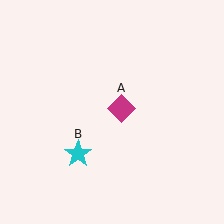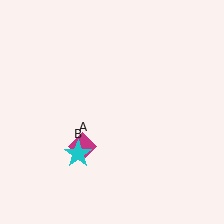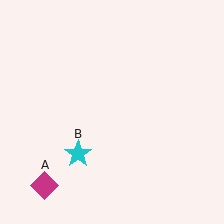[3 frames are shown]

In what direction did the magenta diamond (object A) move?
The magenta diamond (object A) moved down and to the left.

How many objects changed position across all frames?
1 object changed position: magenta diamond (object A).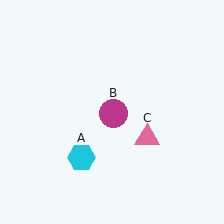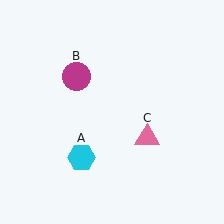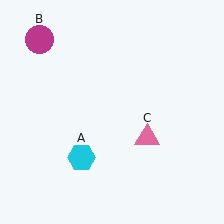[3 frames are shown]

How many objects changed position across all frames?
1 object changed position: magenta circle (object B).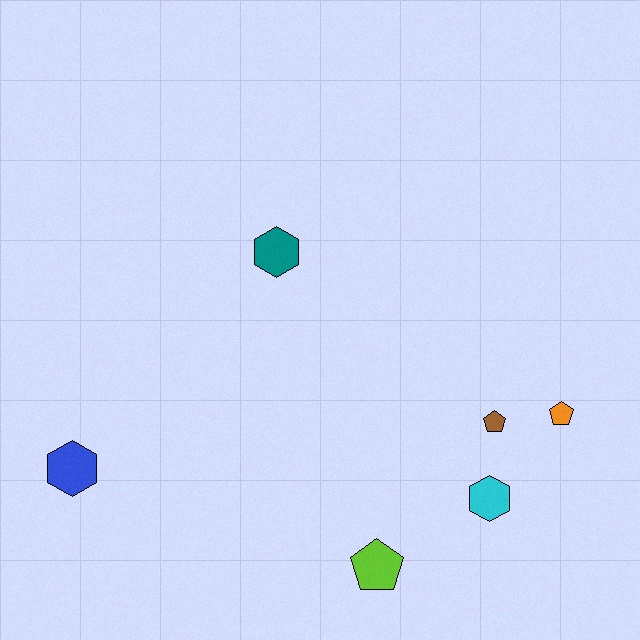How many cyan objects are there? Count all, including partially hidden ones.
There is 1 cyan object.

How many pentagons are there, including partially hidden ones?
There are 3 pentagons.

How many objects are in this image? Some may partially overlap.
There are 6 objects.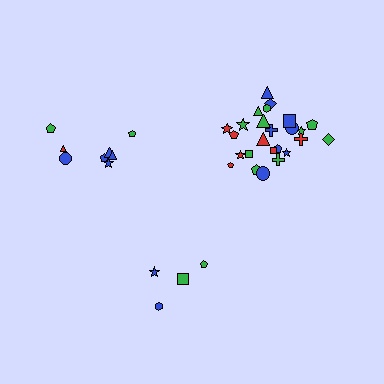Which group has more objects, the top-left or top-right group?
The top-right group.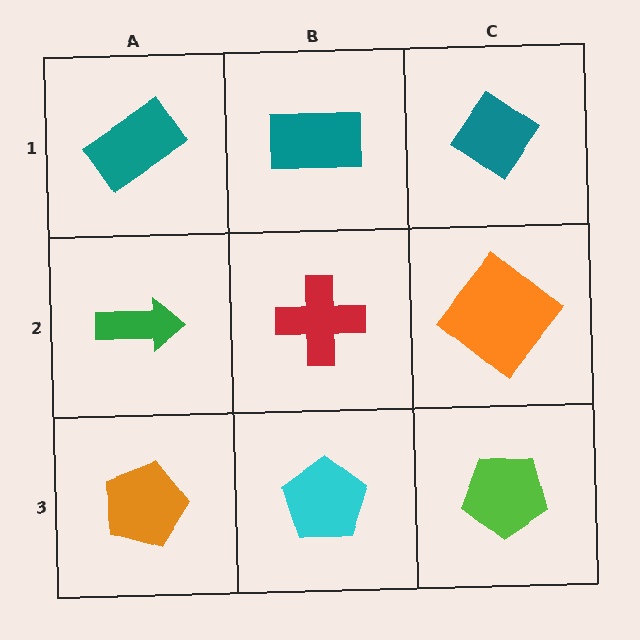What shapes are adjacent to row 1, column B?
A red cross (row 2, column B), a teal rectangle (row 1, column A), a teal diamond (row 1, column C).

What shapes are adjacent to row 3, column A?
A green arrow (row 2, column A), a cyan pentagon (row 3, column B).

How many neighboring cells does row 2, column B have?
4.